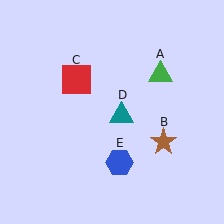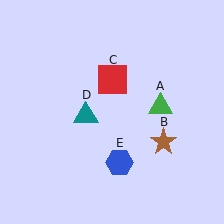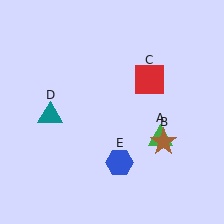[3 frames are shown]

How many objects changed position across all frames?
3 objects changed position: green triangle (object A), red square (object C), teal triangle (object D).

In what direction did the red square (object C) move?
The red square (object C) moved right.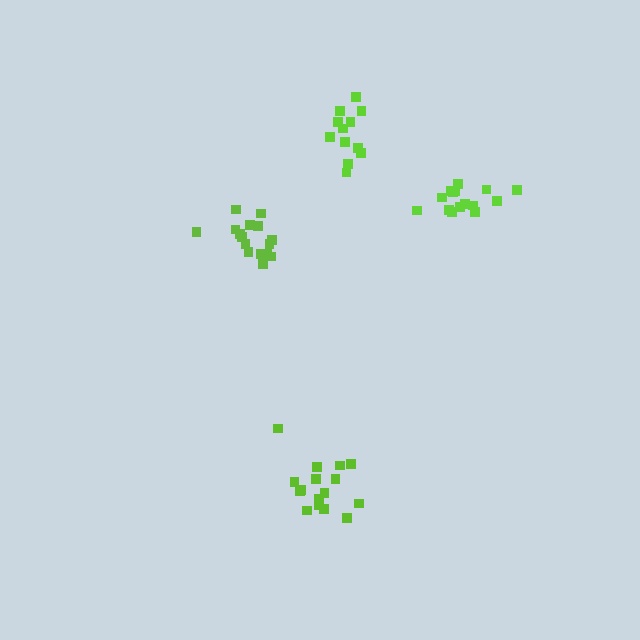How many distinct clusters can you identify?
There are 4 distinct clusters.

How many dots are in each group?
Group 1: 17 dots, Group 2: 16 dots, Group 3: 12 dots, Group 4: 15 dots (60 total).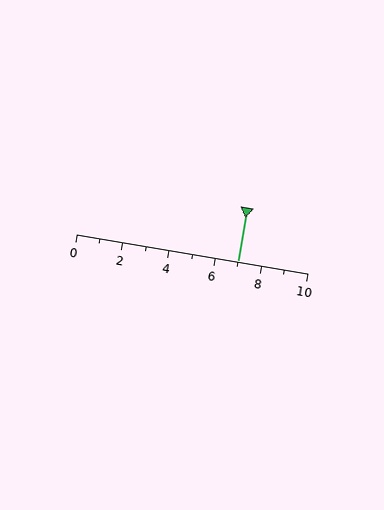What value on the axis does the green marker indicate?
The marker indicates approximately 7.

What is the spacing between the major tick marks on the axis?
The major ticks are spaced 2 apart.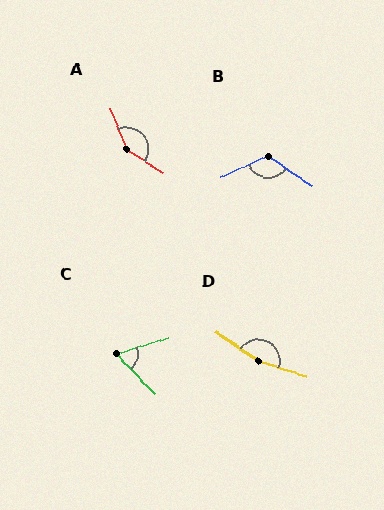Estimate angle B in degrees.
Approximately 122 degrees.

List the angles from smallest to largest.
C (63°), B (122°), A (144°), D (162°).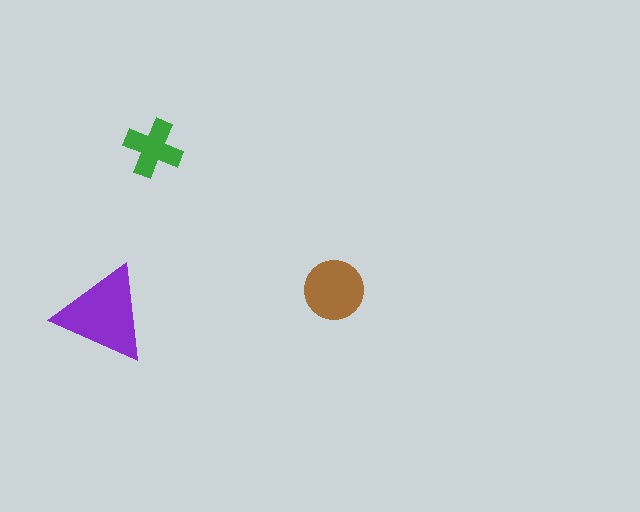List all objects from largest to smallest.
The purple triangle, the brown circle, the green cross.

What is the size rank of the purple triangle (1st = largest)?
1st.